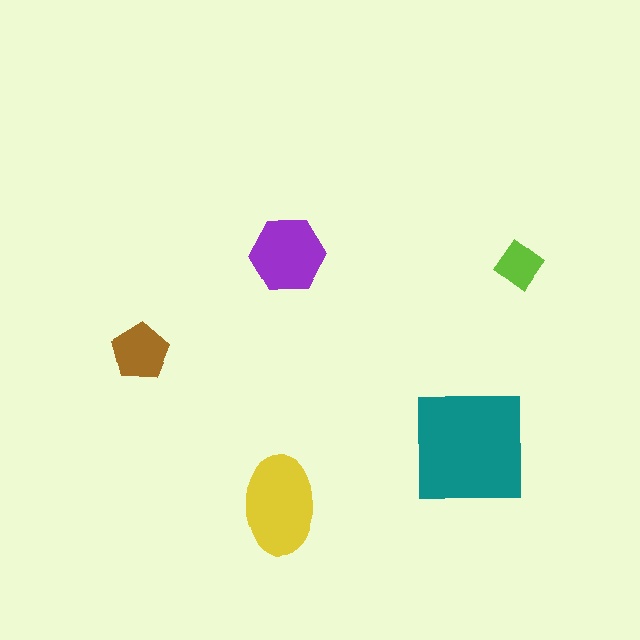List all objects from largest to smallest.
The teal square, the yellow ellipse, the purple hexagon, the brown pentagon, the lime diamond.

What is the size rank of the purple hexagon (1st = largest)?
3rd.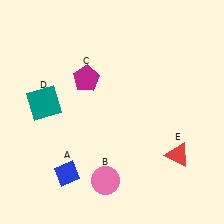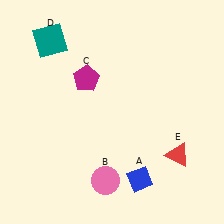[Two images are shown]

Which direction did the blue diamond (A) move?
The blue diamond (A) moved right.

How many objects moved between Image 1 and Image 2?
2 objects moved between the two images.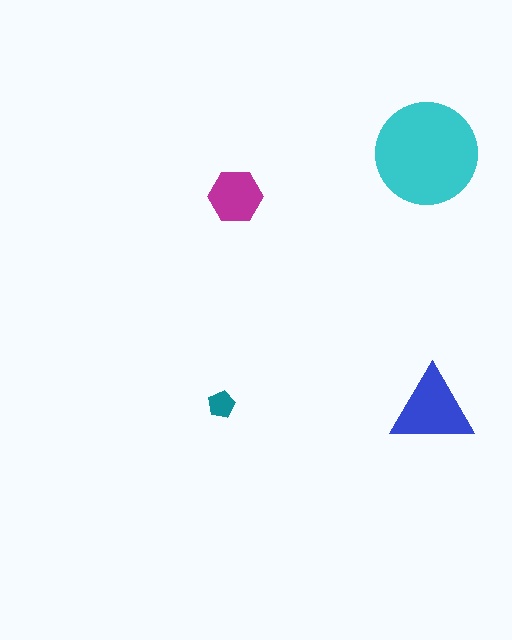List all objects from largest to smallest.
The cyan circle, the blue triangle, the magenta hexagon, the teal pentagon.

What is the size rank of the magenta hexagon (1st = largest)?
3rd.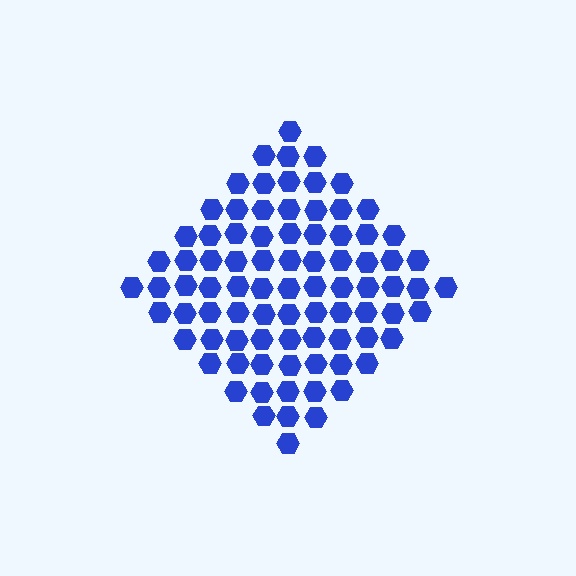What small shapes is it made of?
It is made of small hexagons.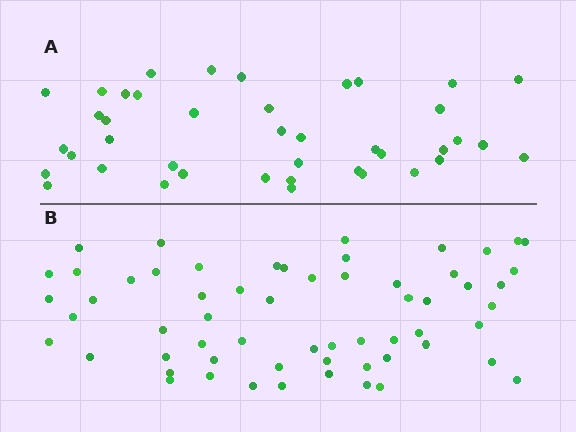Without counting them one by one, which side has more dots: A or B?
Region B (the bottom region) has more dots.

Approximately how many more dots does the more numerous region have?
Region B has approximately 20 more dots than region A.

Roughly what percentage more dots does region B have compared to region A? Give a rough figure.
About 45% more.